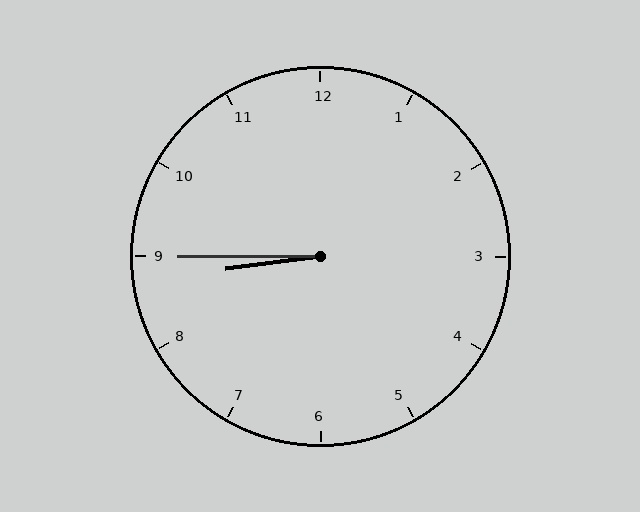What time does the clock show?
8:45.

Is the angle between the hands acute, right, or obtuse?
It is acute.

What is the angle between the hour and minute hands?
Approximately 8 degrees.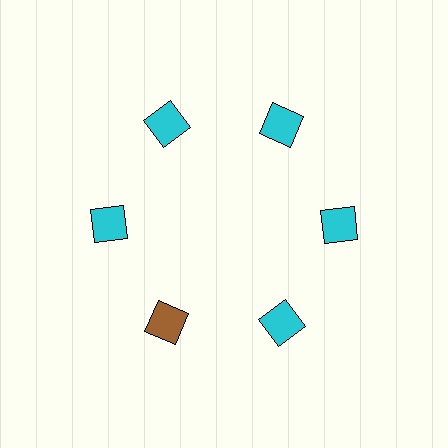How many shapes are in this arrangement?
There are 6 shapes arranged in a ring pattern.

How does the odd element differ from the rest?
It has a different color: brown instead of cyan.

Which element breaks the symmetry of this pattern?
The brown square at roughly the 7 o'clock position breaks the symmetry. All other shapes are cyan squares.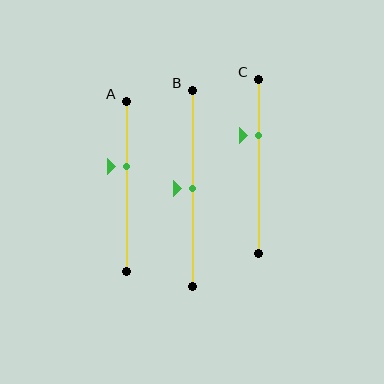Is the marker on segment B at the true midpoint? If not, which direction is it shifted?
Yes, the marker on segment B is at the true midpoint.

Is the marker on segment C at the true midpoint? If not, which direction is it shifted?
No, the marker on segment C is shifted upward by about 17% of the segment length.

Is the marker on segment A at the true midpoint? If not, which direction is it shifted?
No, the marker on segment A is shifted upward by about 12% of the segment length.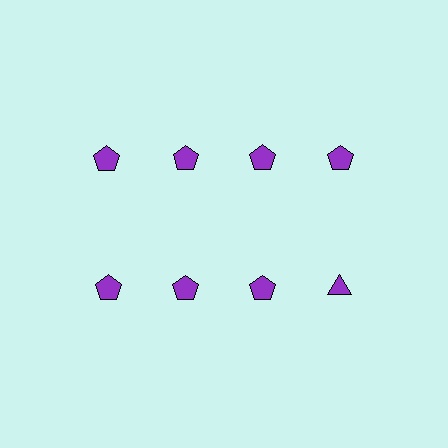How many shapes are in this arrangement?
There are 8 shapes arranged in a grid pattern.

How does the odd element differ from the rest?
It has a different shape: triangle instead of pentagon.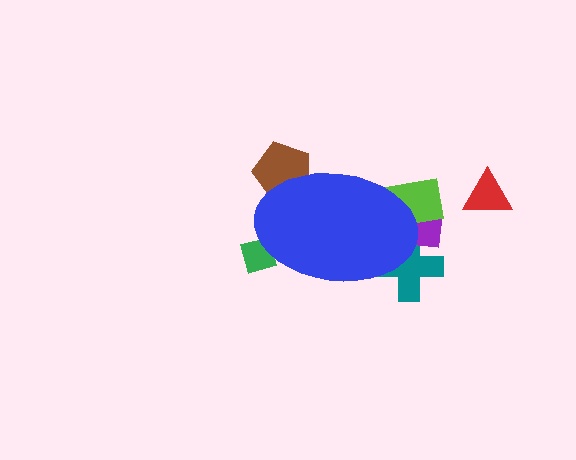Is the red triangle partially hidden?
No, the red triangle is fully visible.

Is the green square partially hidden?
Yes, the green square is partially hidden behind the blue ellipse.